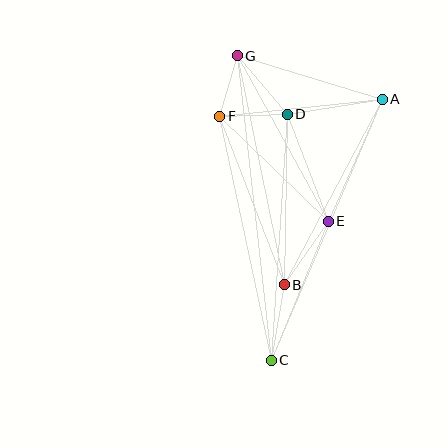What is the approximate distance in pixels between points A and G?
The distance between A and G is approximately 151 pixels.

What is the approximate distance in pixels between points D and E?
The distance between D and E is approximately 115 pixels.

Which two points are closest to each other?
Points F and G are closest to each other.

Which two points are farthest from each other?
Points C and G are farthest from each other.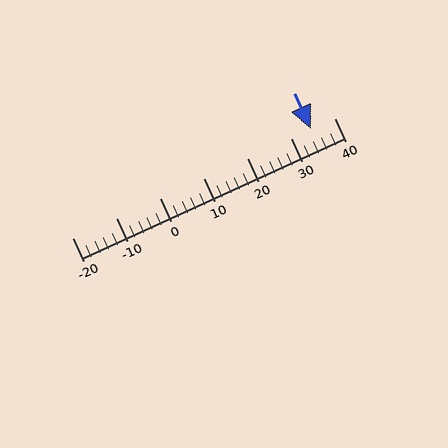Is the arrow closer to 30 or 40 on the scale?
The arrow is closer to 30.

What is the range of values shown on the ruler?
The ruler shows values from -20 to 40.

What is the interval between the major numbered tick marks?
The major tick marks are spaced 10 units apart.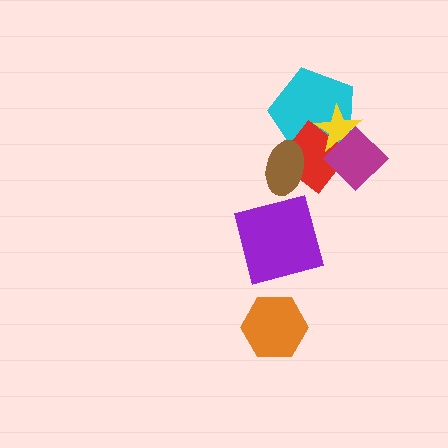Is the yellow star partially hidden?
Yes, it is partially covered by another shape.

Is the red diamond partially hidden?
Yes, it is partially covered by another shape.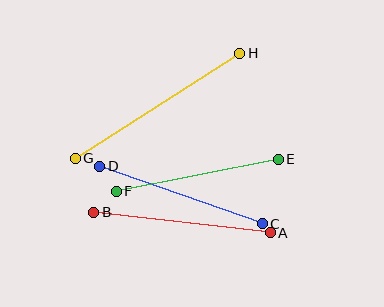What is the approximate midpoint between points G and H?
The midpoint is at approximately (157, 106) pixels.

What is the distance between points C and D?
The distance is approximately 172 pixels.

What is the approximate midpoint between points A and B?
The midpoint is at approximately (182, 223) pixels.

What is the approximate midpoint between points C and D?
The midpoint is at approximately (181, 195) pixels.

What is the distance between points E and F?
The distance is approximately 165 pixels.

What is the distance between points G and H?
The distance is approximately 195 pixels.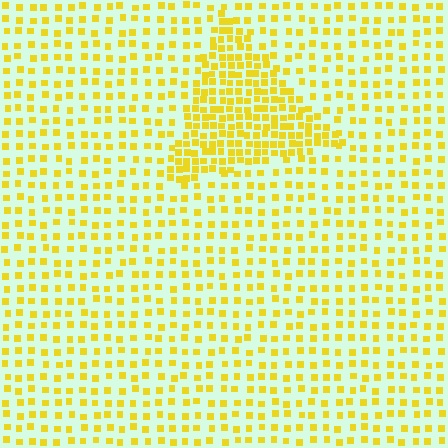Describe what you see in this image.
The image contains small yellow elements arranged at two different densities. A triangle-shaped region is visible where the elements are more densely packed than the surrounding area.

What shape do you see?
I see a triangle.